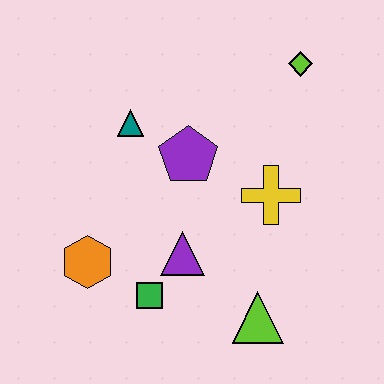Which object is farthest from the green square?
The lime diamond is farthest from the green square.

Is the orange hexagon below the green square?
No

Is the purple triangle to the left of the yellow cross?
Yes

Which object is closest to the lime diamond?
The yellow cross is closest to the lime diamond.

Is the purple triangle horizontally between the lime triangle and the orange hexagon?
Yes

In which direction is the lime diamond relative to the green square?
The lime diamond is above the green square.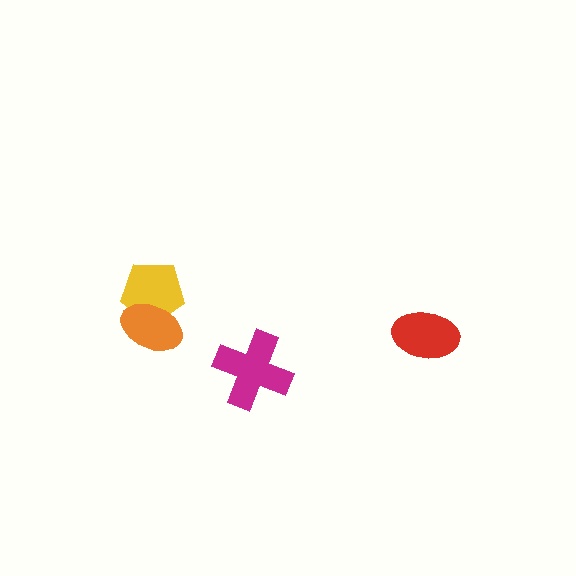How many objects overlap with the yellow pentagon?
1 object overlaps with the yellow pentagon.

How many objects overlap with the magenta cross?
0 objects overlap with the magenta cross.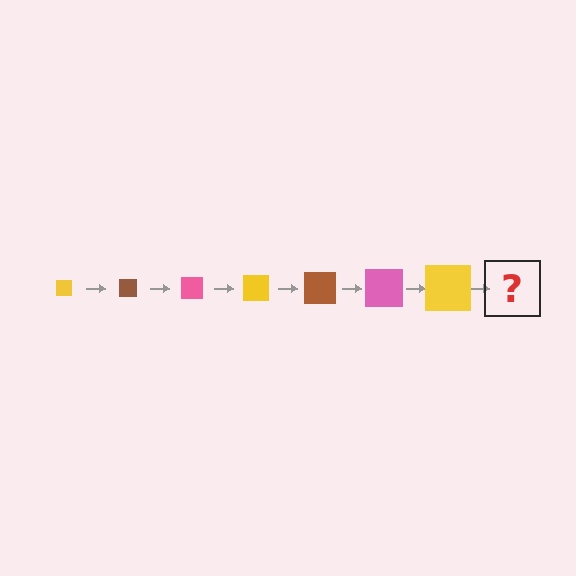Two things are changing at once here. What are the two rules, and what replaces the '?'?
The two rules are that the square grows larger each step and the color cycles through yellow, brown, and pink. The '?' should be a brown square, larger than the previous one.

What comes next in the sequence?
The next element should be a brown square, larger than the previous one.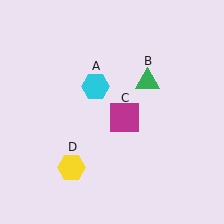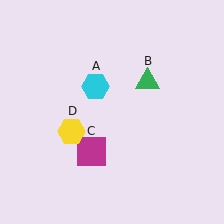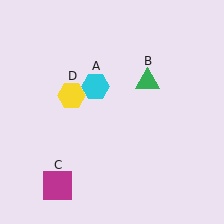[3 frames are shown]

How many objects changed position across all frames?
2 objects changed position: magenta square (object C), yellow hexagon (object D).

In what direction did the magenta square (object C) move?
The magenta square (object C) moved down and to the left.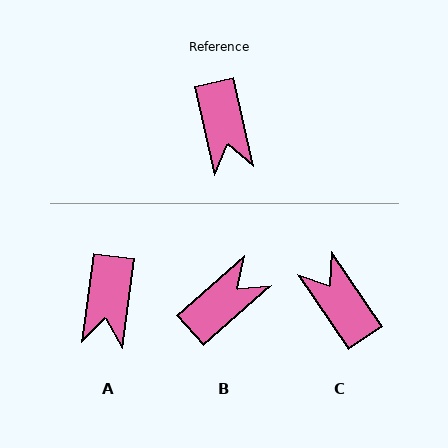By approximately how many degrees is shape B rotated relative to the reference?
Approximately 119 degrees counter-clockwise.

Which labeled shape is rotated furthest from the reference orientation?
C, about 158 degrees away.